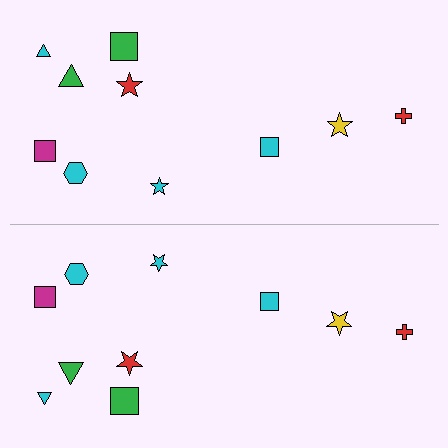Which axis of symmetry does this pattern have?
The pattern has a horizontal axis of symmetry running through the center of the image.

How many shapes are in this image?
There are 20 shapes in this image.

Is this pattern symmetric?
Yes, this pattern has bilateral (reflection) symmetry.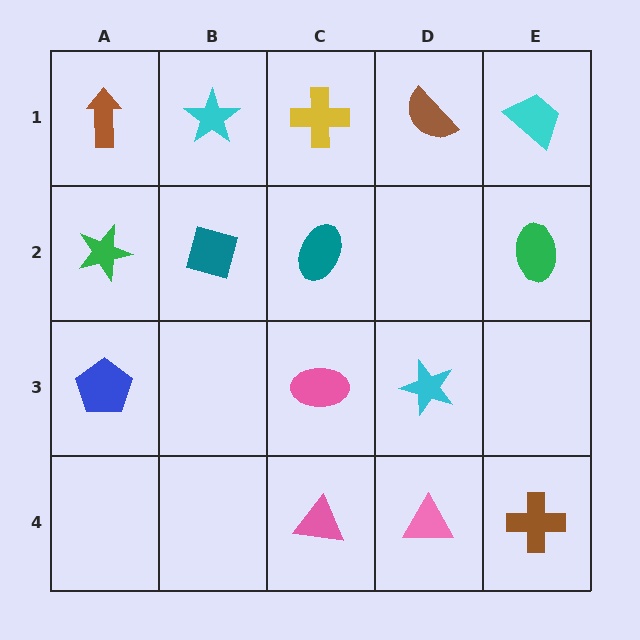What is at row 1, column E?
A cyan trapezoid.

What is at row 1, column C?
A yellow cross.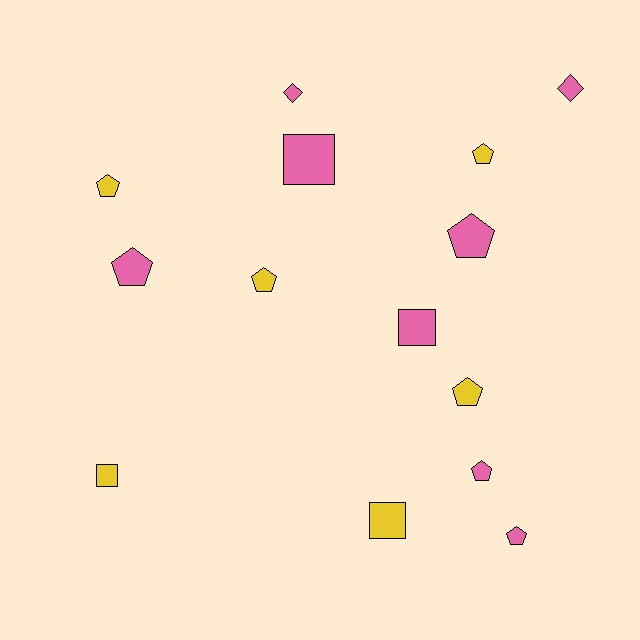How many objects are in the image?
There are 14 objects.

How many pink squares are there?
There are 2 pink squares.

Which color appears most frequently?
Pink, with 8 objects.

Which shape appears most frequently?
Pentagon, with 8 objects.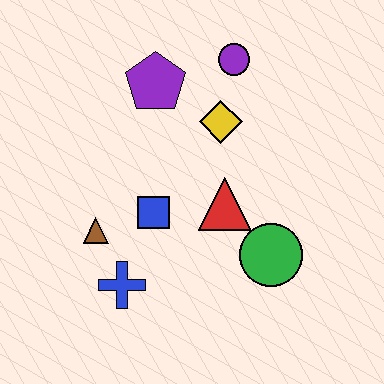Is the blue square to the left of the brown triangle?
No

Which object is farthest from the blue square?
The purple circle is farthest from the blue square.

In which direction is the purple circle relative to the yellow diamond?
The purple circle is above the yellow diamond.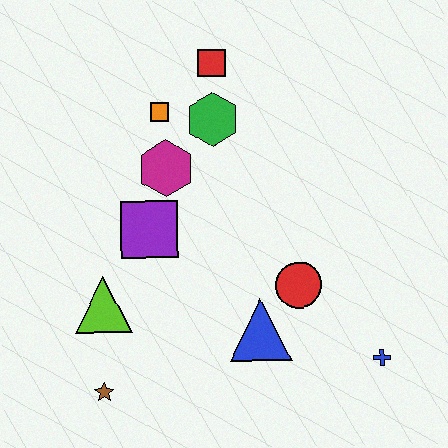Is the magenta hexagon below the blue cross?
No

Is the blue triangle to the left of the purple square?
No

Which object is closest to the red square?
The green hexagon is closest to the red square.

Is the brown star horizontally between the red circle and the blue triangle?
No